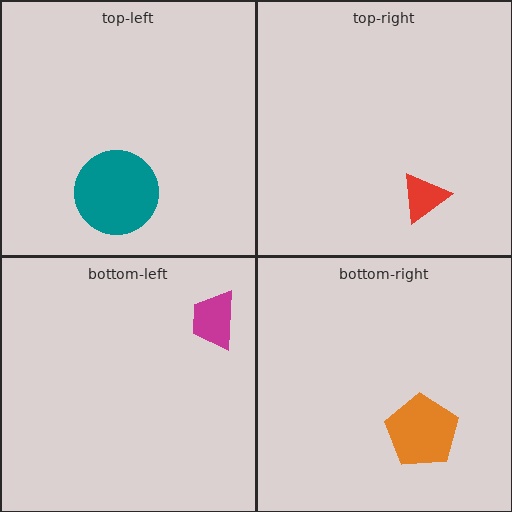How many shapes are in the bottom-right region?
1.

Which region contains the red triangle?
The top-right region.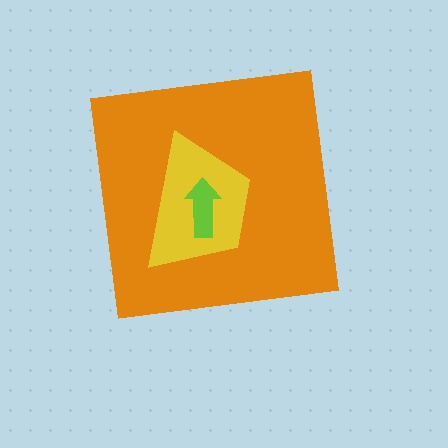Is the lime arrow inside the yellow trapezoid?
Yes.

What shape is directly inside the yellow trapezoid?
The lime arrow.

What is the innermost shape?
The lime arrow.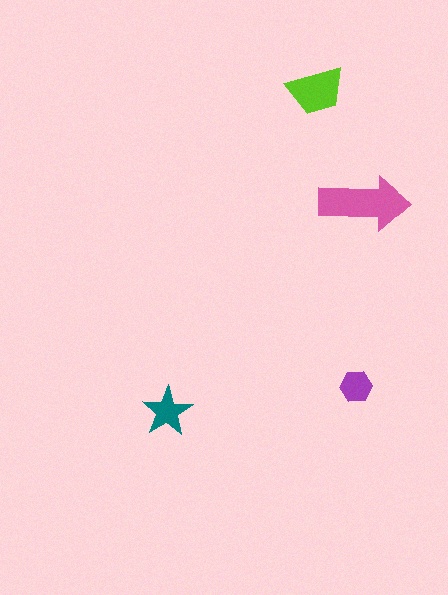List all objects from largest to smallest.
The pink arrow, the lime trapezoid, the teal star, the purple hexagon.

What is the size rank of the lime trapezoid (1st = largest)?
2nd.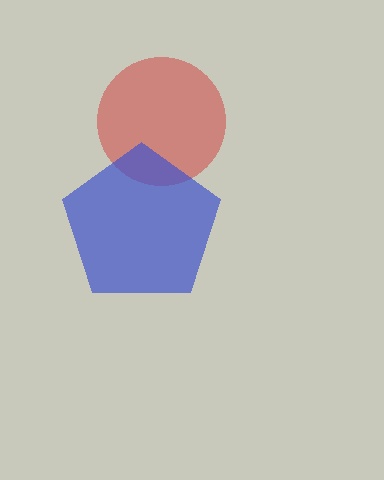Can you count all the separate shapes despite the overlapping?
Yes, there are 2 separate shapes.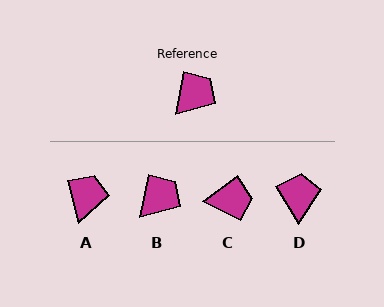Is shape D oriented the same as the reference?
No, it is off by about 41 degrees.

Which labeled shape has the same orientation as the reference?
B.